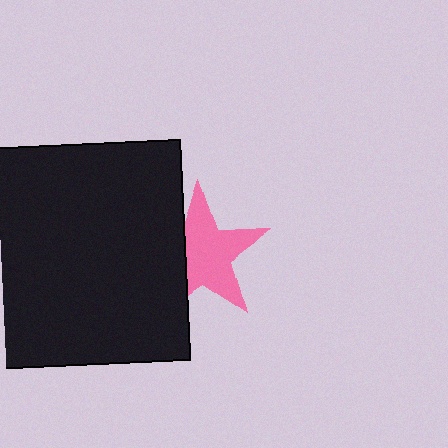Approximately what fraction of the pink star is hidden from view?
Roughly 30% of the pink star is hidden behind the black square.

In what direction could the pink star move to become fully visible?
The pink star could move right. That would shift it out from behind the black square entirely.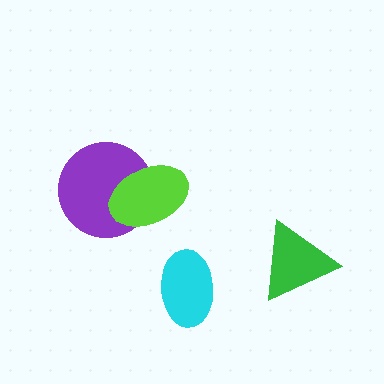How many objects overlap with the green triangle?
0 objects overlap with the green triangle.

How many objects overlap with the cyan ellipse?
0 objects overlap with the cyan ellipse.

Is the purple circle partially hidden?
Yes, it is partially covered by another shape.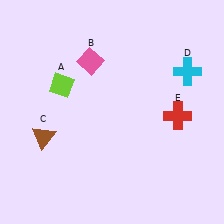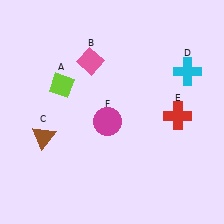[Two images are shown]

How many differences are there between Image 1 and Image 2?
There is 1 difference between the two images.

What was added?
A magenta circle (F) was added in Image 2.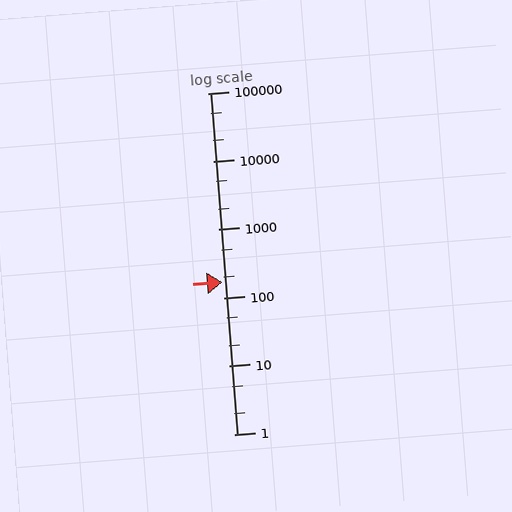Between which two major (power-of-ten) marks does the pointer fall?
The pointer is between 100 and 1000.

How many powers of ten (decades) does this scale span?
The scale spans 5 decades, from 1 to 100000.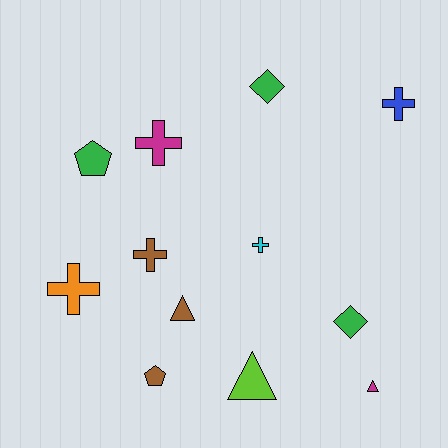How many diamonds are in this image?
There are 2 diamonds.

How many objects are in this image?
There are 12 objects.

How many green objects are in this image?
There are 3 green objects.